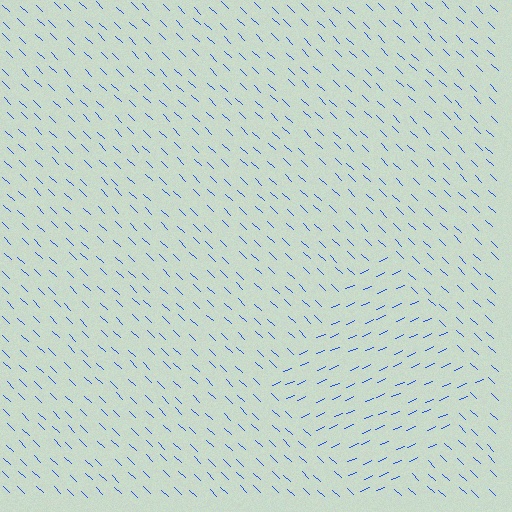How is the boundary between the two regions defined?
The boundary is defined purely by a change in line orientation (approximately 67 degrees difference). All lines are the same color and thickness.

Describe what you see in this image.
The image is filled with small blue line segments. A diamond region in the image has lines oriented differently from the surrounding lines, creating a visible texture boundary.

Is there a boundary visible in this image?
Yes, there is a texture boundary formed by a change in line orientation.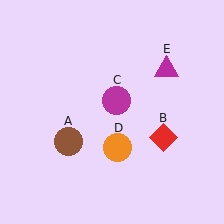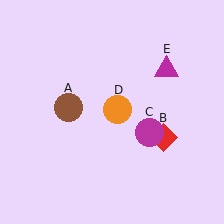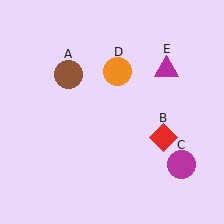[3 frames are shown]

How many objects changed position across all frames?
3 objects changed position: brown circle (object A), magenta circle (object C), orange circle (object D).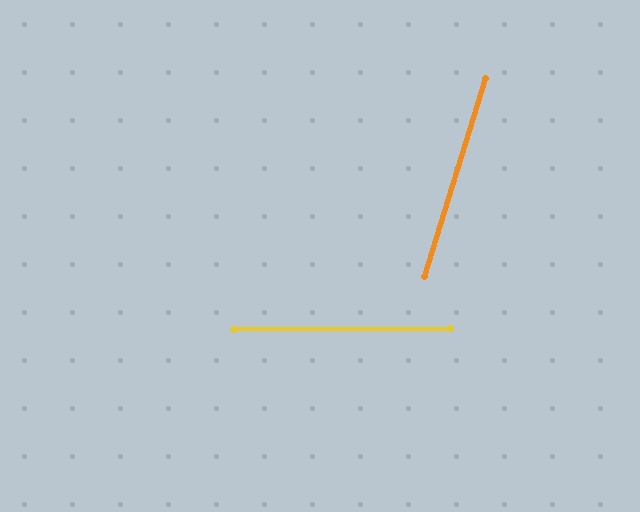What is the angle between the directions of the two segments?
Approximately 72 degrees.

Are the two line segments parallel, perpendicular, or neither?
Neither parallel nor perpendicular — they differ by about 72°.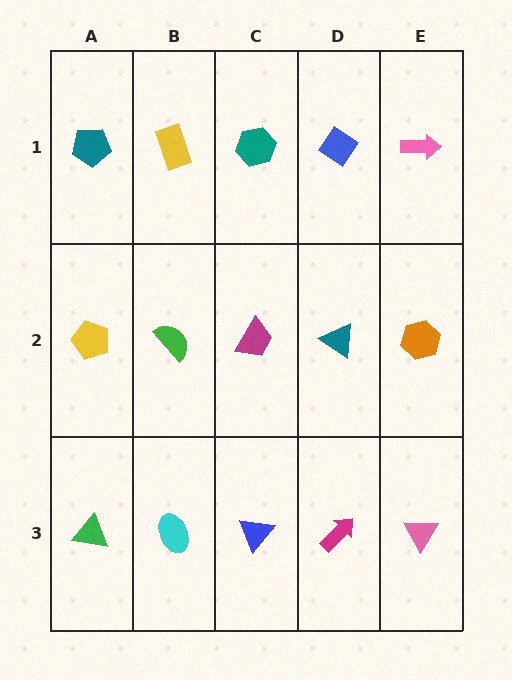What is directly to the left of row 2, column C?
A green semicircle.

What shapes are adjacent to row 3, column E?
An orange hexagon (row 2, column E), a magenta arrow (row 3, column D).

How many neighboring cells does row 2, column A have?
3.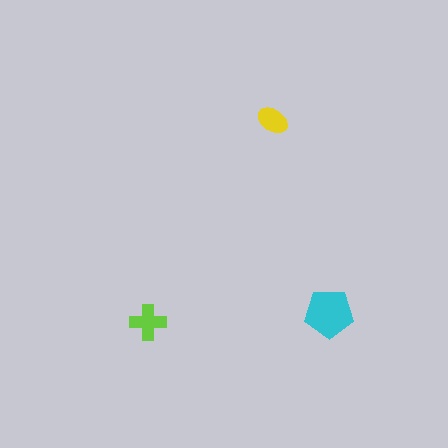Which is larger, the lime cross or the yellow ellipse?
The lime cross.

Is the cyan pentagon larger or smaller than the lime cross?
Larger.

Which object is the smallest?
The yellow ellipse.